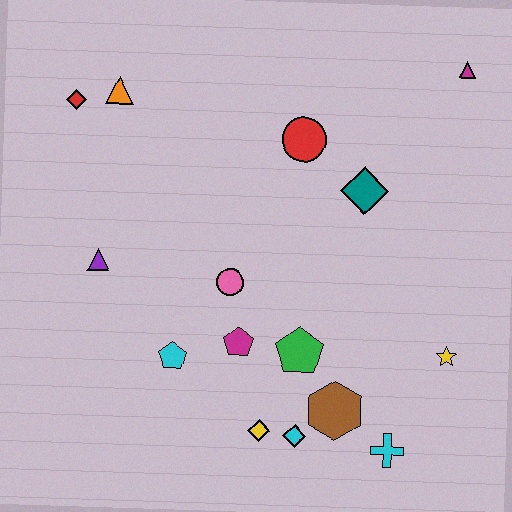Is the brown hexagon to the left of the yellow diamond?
No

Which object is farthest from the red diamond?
The cyan cross is farthest from the red diamond.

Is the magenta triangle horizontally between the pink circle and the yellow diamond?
No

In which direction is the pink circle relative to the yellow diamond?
The pink circle is above the yellow diamond.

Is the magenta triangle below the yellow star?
No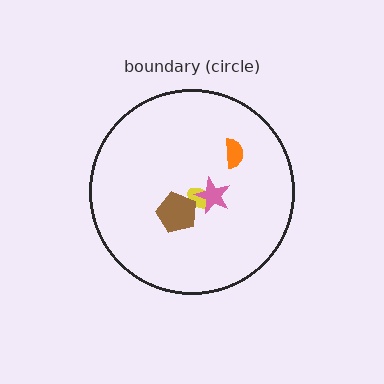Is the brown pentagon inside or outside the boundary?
Inside.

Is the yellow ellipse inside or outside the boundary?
Inside.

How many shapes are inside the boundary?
4 inside, 0 outside.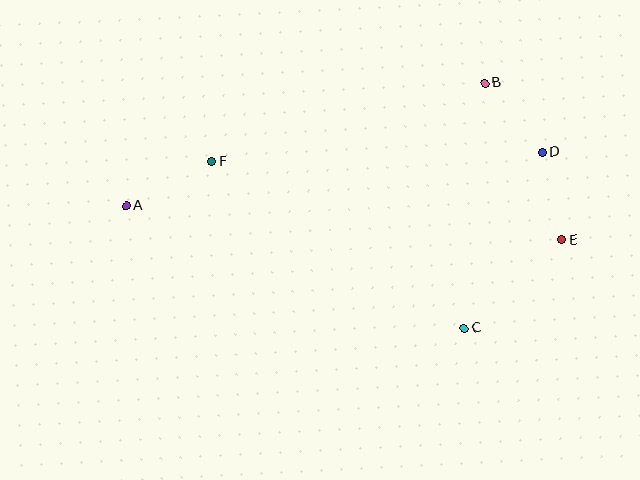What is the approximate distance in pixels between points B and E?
The distance between B and E is approximately 175 pixels.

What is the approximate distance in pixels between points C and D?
The distance between C and D is approximately 193 pixels.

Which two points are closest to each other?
Points D and E are closest to each other.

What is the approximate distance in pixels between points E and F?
The distance between E and F is approximately 359 pixels.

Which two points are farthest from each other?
Points A and E are farthest from each other.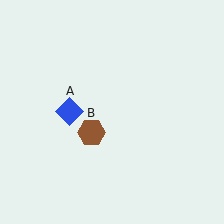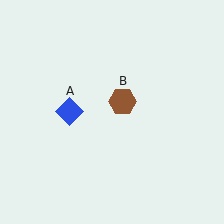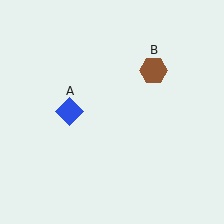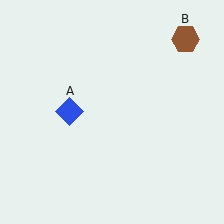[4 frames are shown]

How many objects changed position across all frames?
1 object changed position: brown hexagon (object B).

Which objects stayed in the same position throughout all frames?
Blue diamond (object A) remained stationary.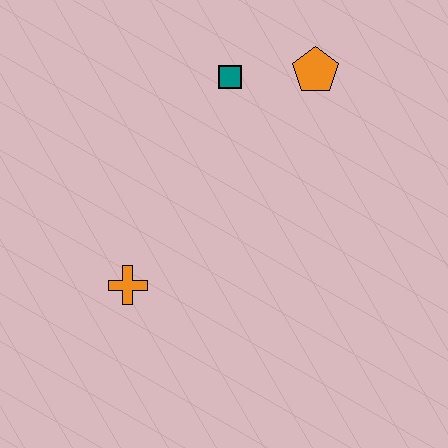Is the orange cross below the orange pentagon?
Yes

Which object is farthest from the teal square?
The orange cross is farthest from the teal square.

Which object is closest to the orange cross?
The teal square is closest to the orange cross.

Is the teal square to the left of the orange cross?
No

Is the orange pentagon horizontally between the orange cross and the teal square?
No